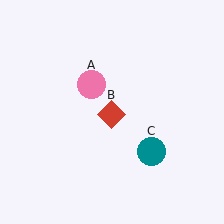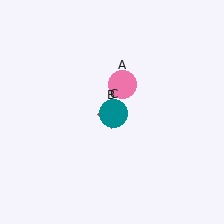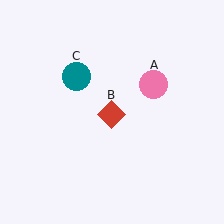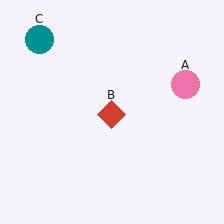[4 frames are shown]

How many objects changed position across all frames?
2 objects changed position: pink circle (object A), teal circle (object C).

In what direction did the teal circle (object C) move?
The teal circle (object C) moved up and to the left.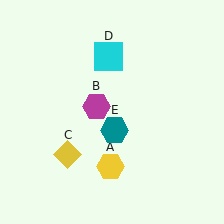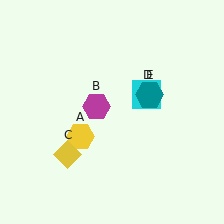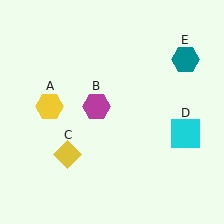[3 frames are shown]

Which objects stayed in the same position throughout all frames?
Magenta hexagon (object B) and yellow diamond (object C) remained stationary.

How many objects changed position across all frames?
3 objects changed position: yellow hexagon (object A), cyan square (object D), teal hexagon (object E).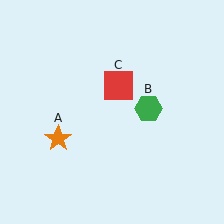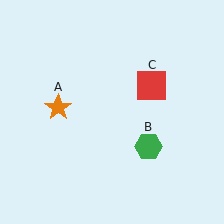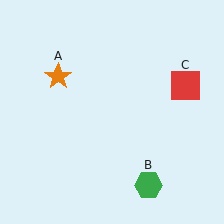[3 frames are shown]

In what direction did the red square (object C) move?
The red square (object C) moved right.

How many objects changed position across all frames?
3 objects changed position: orange star (object A), green hexagon (object B), red square (object C).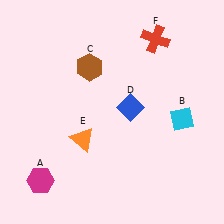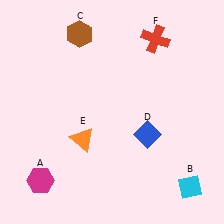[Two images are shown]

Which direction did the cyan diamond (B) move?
The cyan diamond (B) moved down.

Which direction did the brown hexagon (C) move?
The brown hexagon (C) moved up.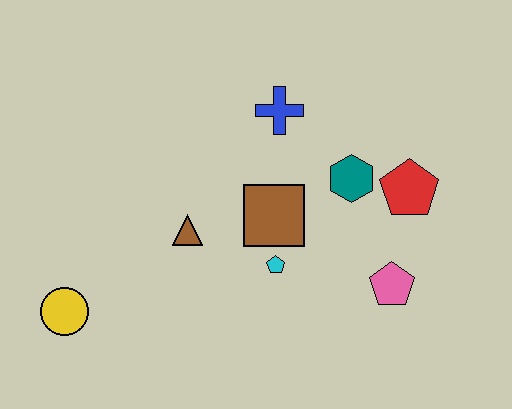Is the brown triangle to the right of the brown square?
No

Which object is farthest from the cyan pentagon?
The yellow circle is farthest from the cyan pentagon.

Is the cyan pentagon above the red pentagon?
No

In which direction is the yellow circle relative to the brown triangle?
The yellow circle is to the left of the brown triangle.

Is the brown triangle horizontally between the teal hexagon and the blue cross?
No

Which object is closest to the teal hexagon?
The red pentagon is closest to the teal hexagon.